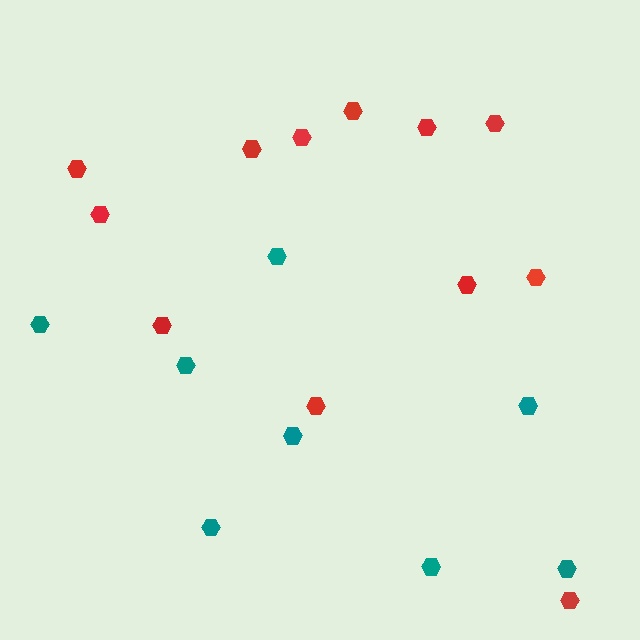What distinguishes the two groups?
There are 2 groups: one group of red hexagons (12) and one group of teal hexagons (8).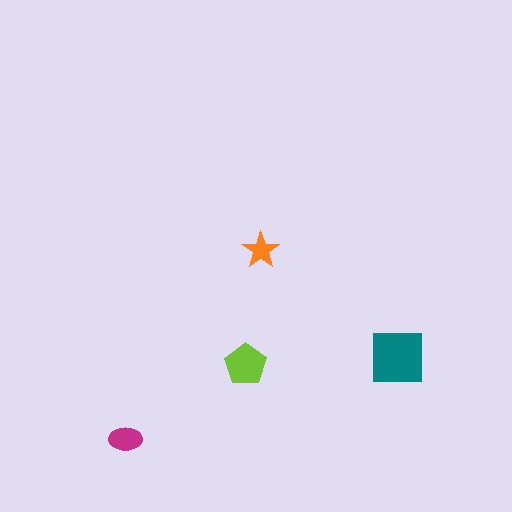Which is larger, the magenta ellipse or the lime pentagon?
The lime pentagon.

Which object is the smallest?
The orange star.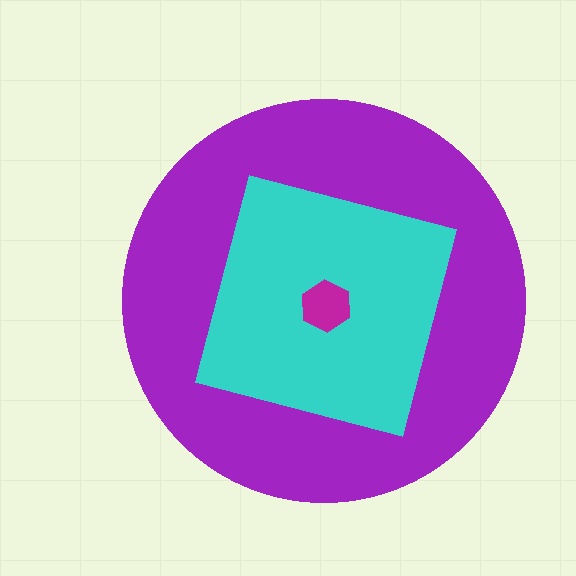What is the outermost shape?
The purple circle.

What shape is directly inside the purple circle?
The cyan square.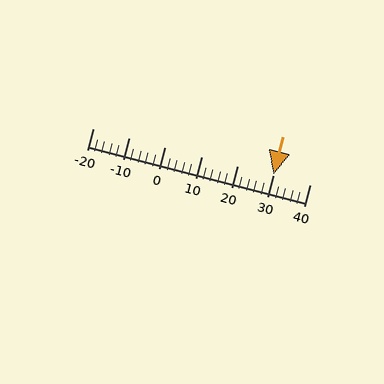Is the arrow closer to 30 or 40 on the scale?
The arrow is closer to 30.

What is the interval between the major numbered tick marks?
The major tick marks are spaced 10 units apart.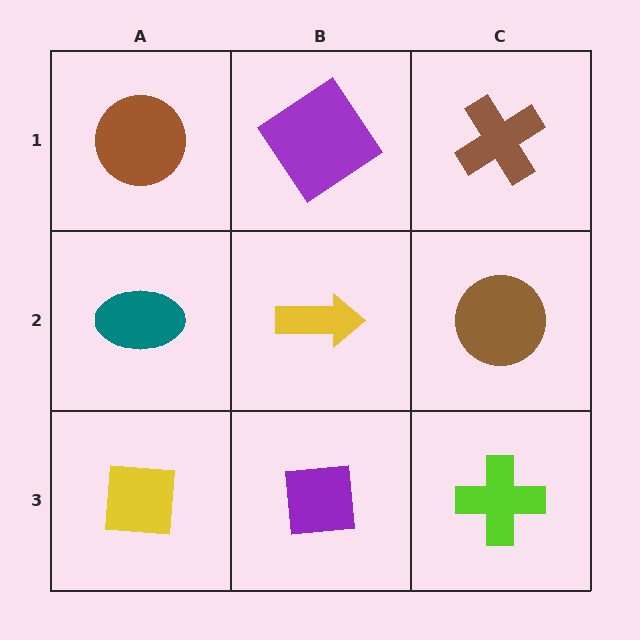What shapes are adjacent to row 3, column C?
A brown circle (row 2, column C), a purple square (row 3, column B).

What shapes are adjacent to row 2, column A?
A brown circle (row 1, column A), a yellow square (row 3, column A), a yellow arrow (row 2, column B).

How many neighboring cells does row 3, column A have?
2.